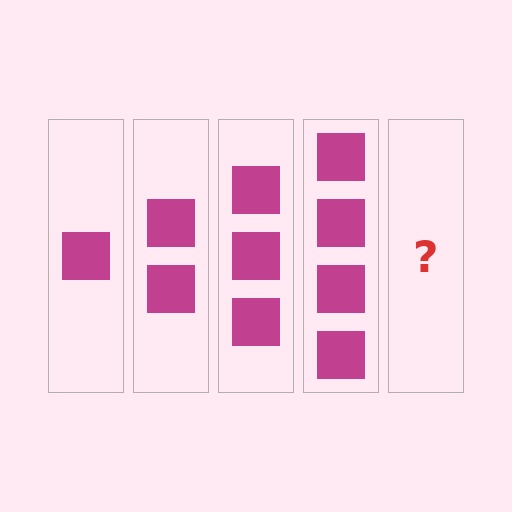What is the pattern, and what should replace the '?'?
The pattern is that each step adds one more square. The '?' should be 5 squares.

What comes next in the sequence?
The next element should be 5 squares.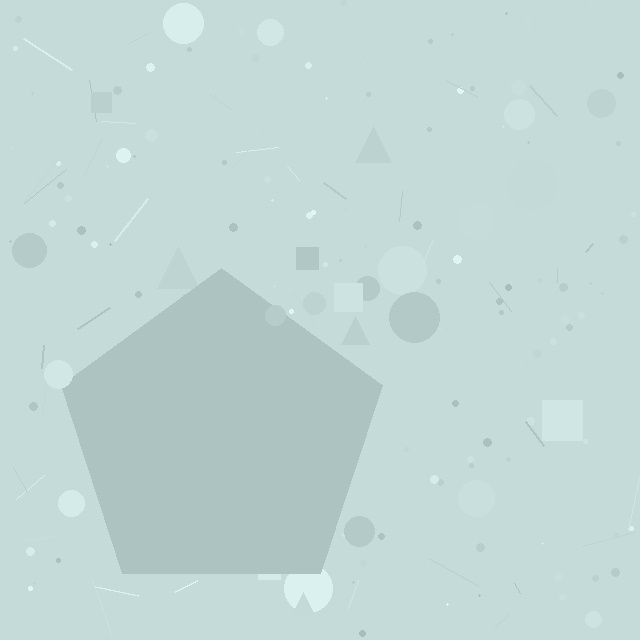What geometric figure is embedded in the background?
A pentagon is embedded in the background.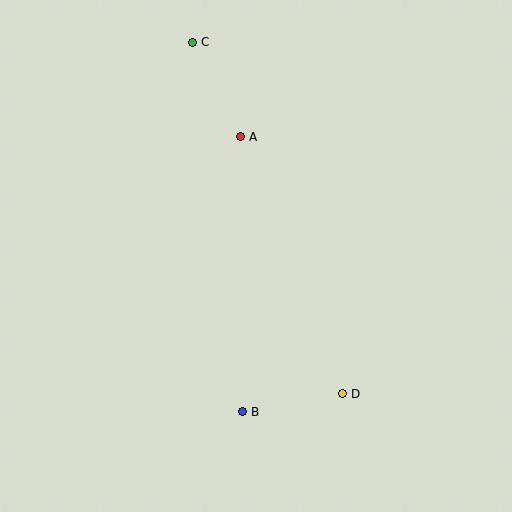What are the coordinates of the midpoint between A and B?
The midpoint between A and B is at (242, 274).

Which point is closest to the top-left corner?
Point C is closest to the top-left corner.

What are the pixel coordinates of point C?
Point C is at (193, 42).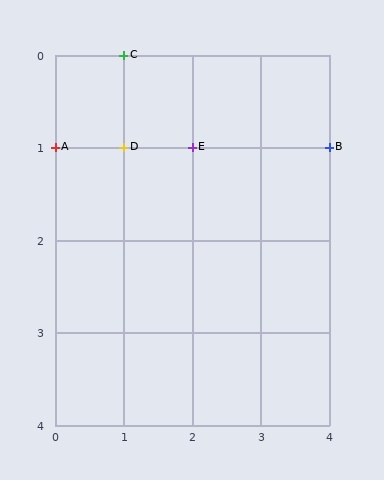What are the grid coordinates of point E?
Point E is at grid coordinates (2, 1).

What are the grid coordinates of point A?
Point A is at grid coordinates (0, 1).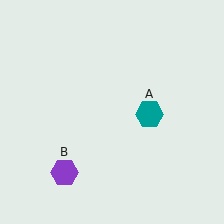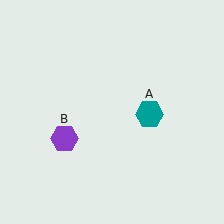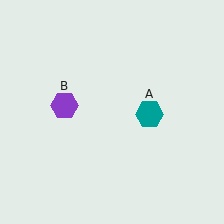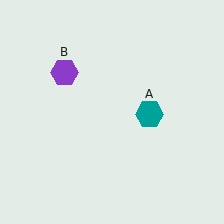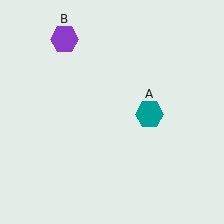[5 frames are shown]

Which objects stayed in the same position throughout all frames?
Teal hexagon (object A) remained stationary.